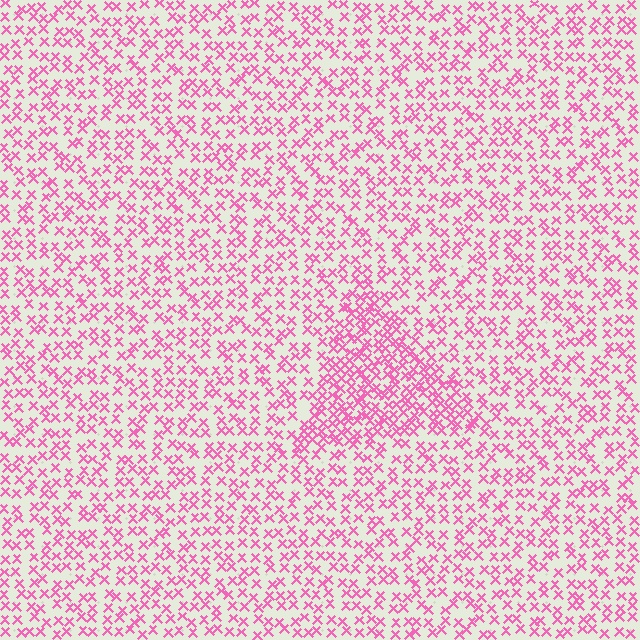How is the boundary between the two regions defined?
The boundary is defined by a change in element density (approximately 1.9x ratio). All elements are the same color, size, and shape.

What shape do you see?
I see a triangle.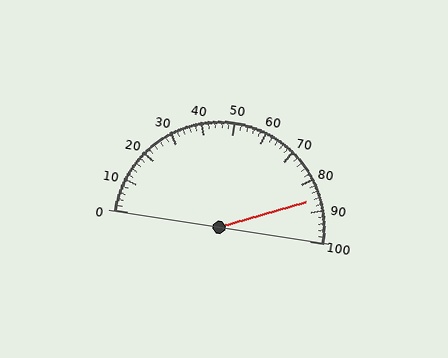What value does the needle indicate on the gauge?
The needle indicates approximately 86.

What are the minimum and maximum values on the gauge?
The gauge ranges from 0 to 100.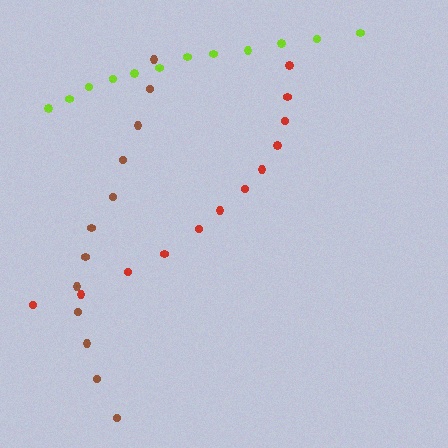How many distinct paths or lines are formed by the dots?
There are 3 distinct paths.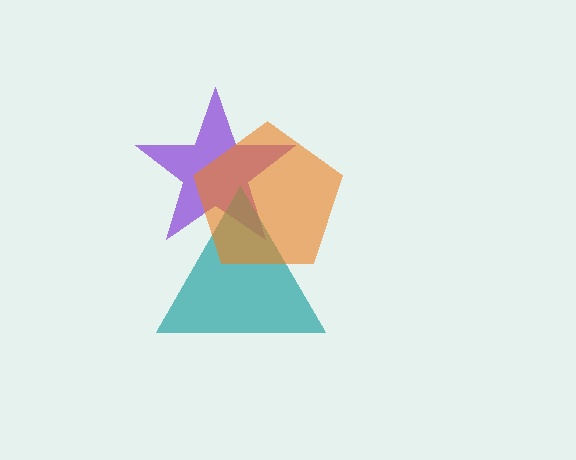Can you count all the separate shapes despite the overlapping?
Yes, there are 3 separate shapes.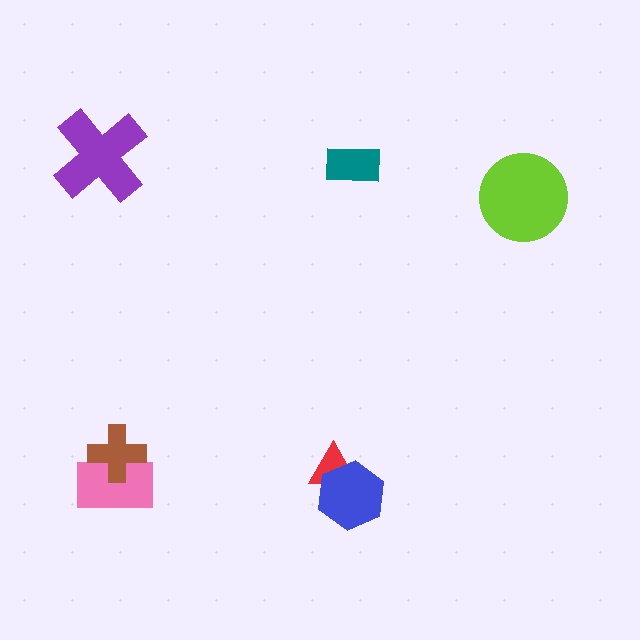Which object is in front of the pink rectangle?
The brown cross is in front of the pink rectangle.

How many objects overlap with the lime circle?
0 objects overlap with the lime circle.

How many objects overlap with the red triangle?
1 object overlaps with the red triangle.